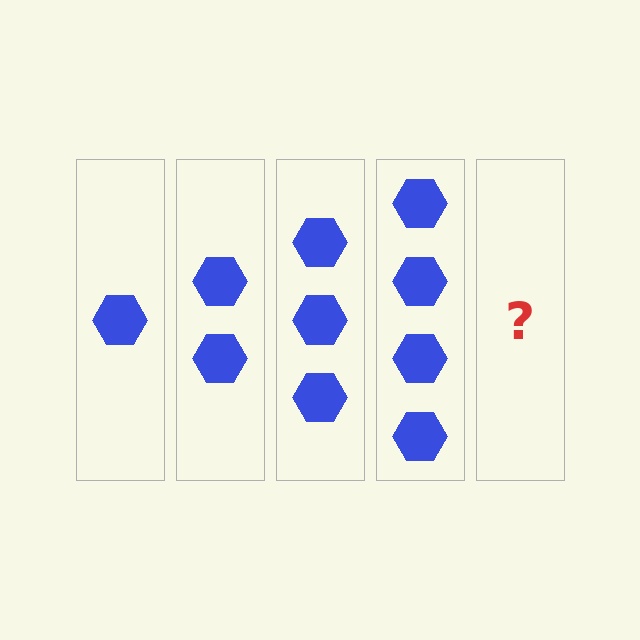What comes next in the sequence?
The next element should be 5 hexagons.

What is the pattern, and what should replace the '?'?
The pattern is that each step adds one more hexagon. The '?' should be 5 hexagons.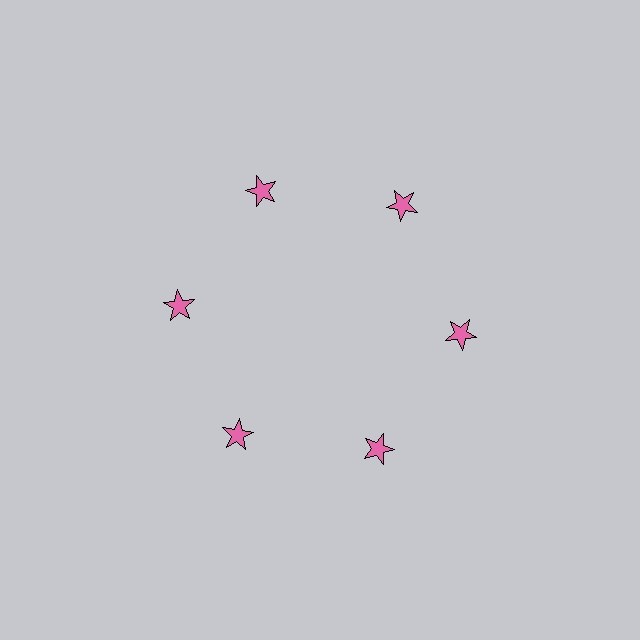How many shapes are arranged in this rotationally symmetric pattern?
There are 6 shapes, arranged in 6 groups of 1.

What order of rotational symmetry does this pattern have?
This pattern has 6-fold rotational symmetry.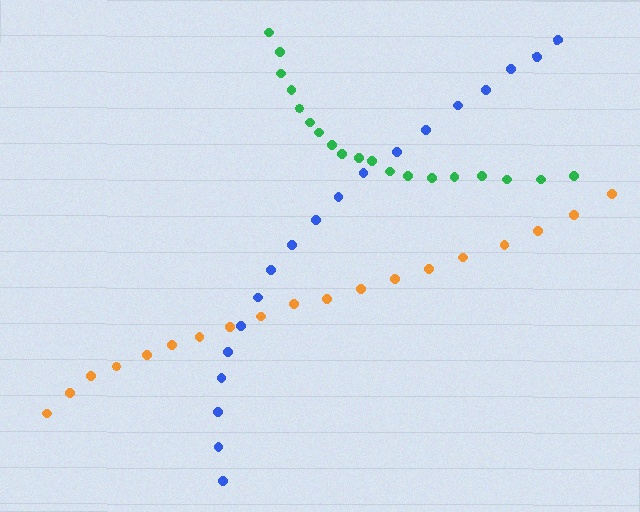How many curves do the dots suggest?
There are 3 distinct paths.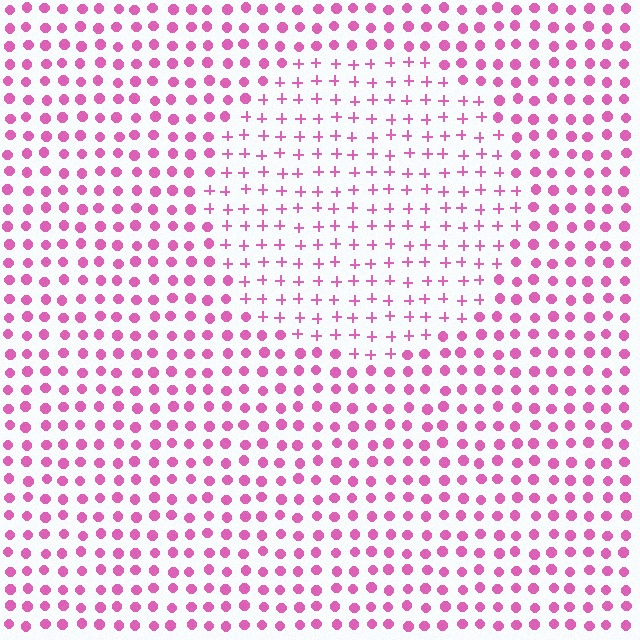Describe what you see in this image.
The image is filled with small pink elements arranged in a uniform grid. A circle-shaped region contains plus signs, while the surrounding area contains circles. The boundary is defined purely by the change in element shape.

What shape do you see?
I see a circle.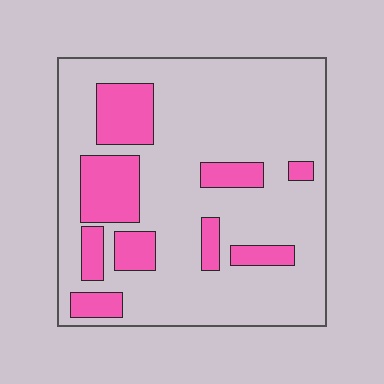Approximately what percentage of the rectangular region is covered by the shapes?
Approximately 25%.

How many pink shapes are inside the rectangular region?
9.